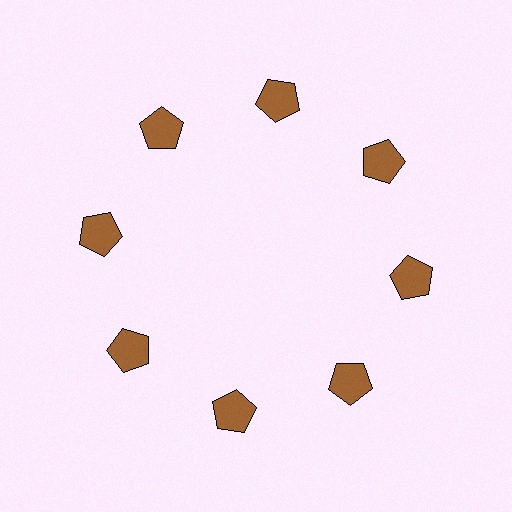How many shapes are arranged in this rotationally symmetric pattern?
There are 8 shapes, arranged in 8 groups of 1.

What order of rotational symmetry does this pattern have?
This pattern has 8-fold rotational symmetry.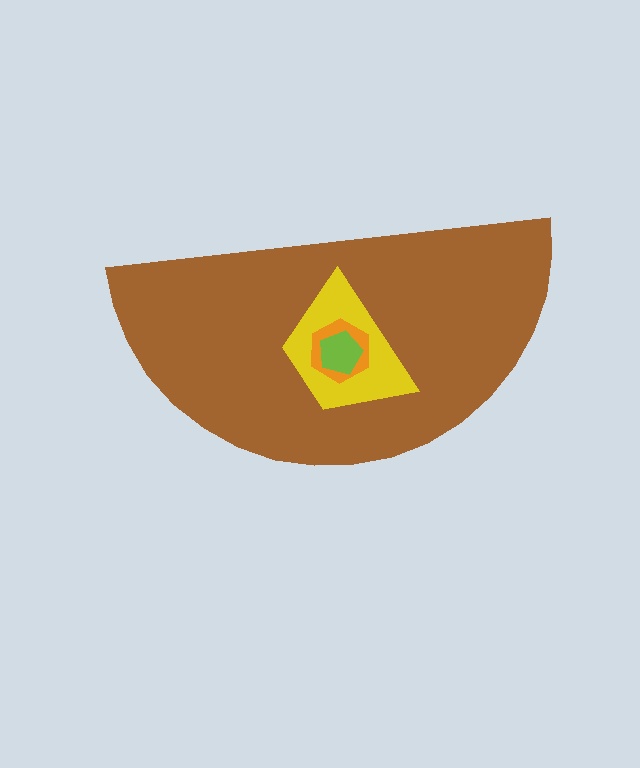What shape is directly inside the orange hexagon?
The lime pentagon.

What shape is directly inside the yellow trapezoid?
The orange hexagon.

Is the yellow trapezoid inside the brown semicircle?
Yes.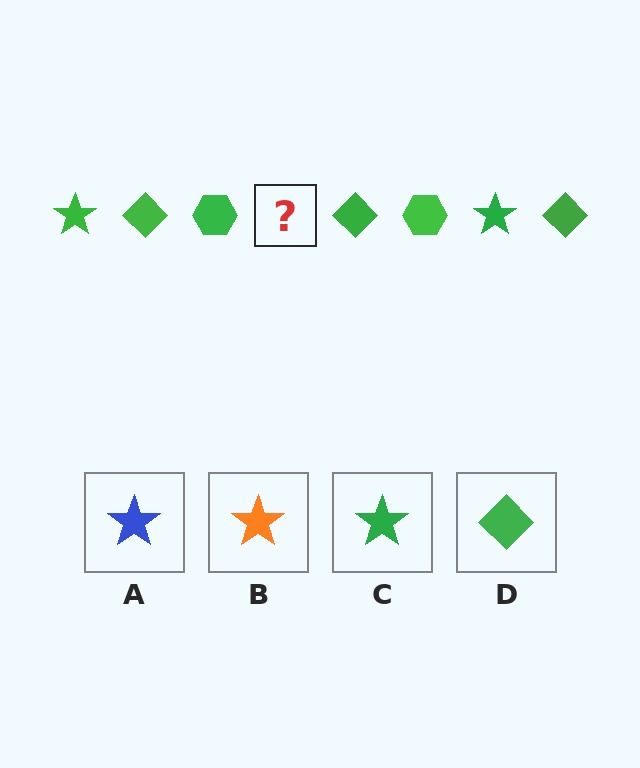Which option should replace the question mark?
Option C.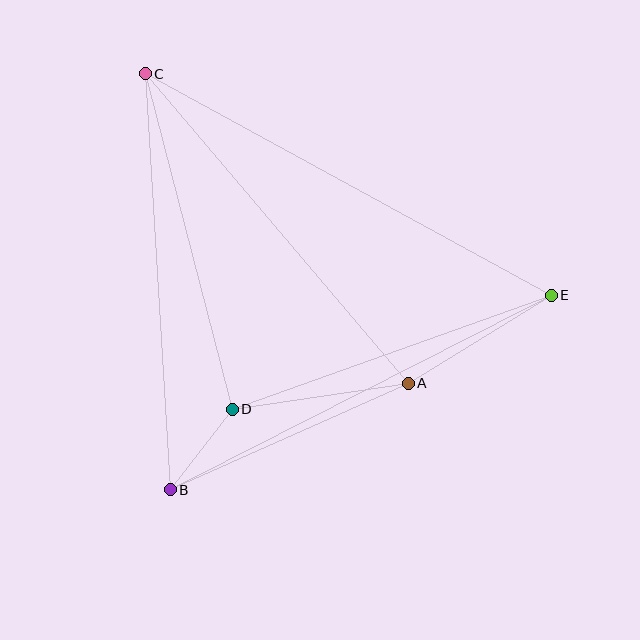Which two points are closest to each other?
Points B and D are closest to each other.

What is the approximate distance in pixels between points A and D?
The distance between A and D is approximately 178 pixels.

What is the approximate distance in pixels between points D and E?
The distance between D and E is approximately 339 pixels.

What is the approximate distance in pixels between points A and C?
The distance between A and C is approximately 406 pixels.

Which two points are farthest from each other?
Points C and E are farthest from each other.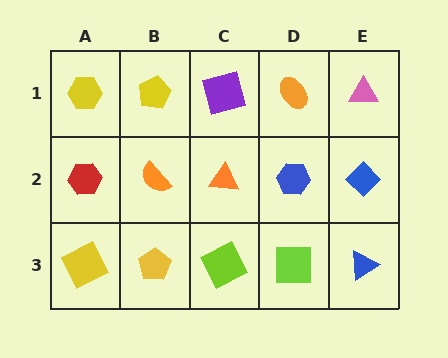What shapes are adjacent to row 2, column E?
A pink triangle (row 1, column E), a blue triangle (row 3, column E), a blue hexagon (row 2, column D).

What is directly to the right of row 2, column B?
An orange triangle.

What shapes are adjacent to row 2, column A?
A yellow hexagon (row 1, column A), a yellow square (row 3, column A), an orange semicircle (row 2, column B).